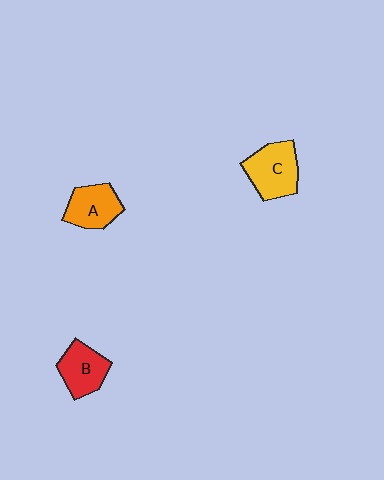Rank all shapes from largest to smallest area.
From largest to smallest: C (yellow), A (orange), B (red).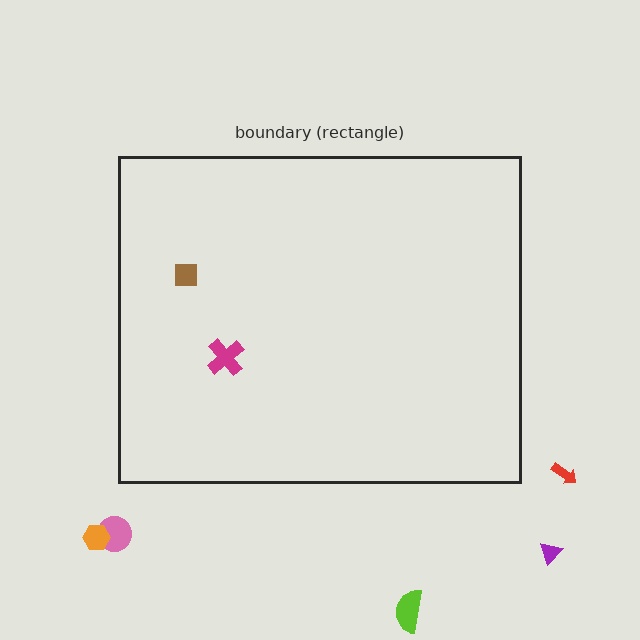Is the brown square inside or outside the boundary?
Inside.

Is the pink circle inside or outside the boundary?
Outside.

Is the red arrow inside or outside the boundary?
Outside.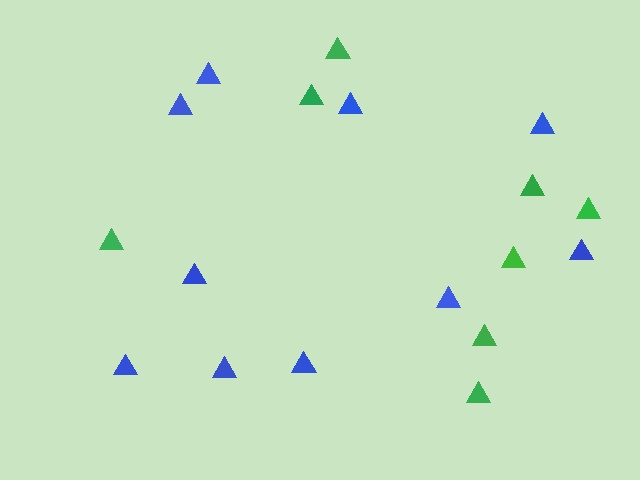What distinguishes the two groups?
There are 2 groups: one group of blue triangles (10) and one group of green triangles (8).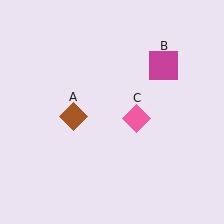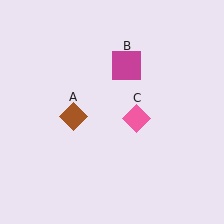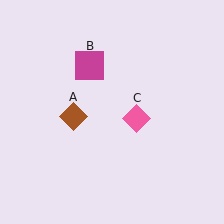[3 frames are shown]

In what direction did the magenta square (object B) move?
The magenta square (object B) moved left.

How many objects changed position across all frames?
1 object changed position: magenta square (object B).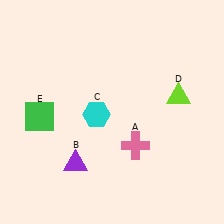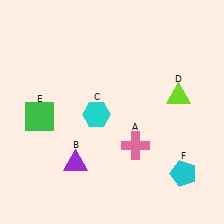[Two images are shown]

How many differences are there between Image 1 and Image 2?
There is 1 difference between the two images.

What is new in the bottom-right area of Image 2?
A cyan pentagon (F) was added in the bottom-right area of Image 2.